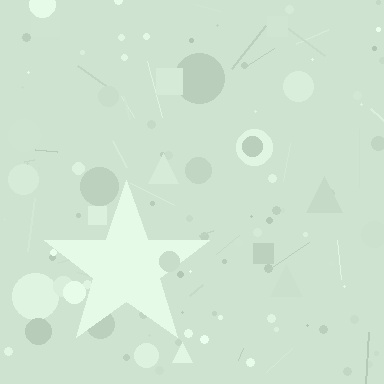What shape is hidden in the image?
A star is hidden in the image.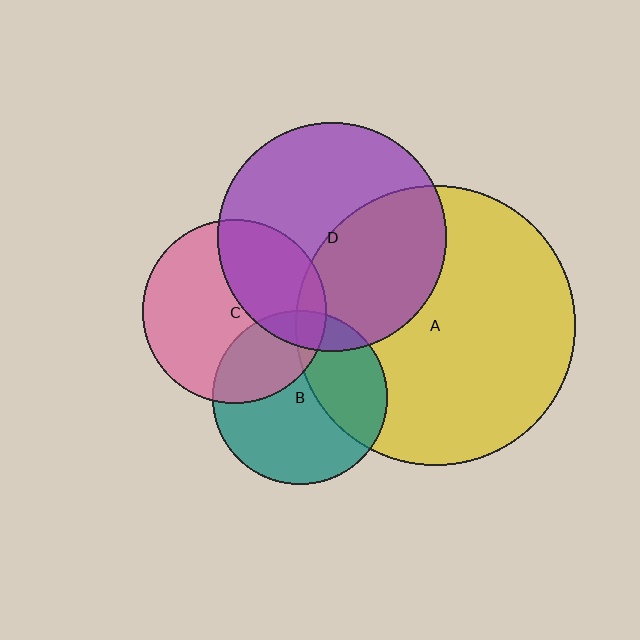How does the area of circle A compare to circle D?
Approximately 1.5 times.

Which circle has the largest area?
Circle A (yellow).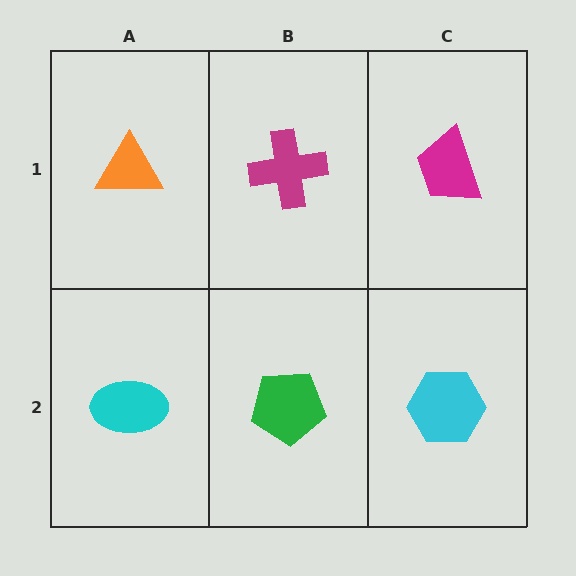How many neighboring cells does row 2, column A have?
2.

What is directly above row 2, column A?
An orange triangle.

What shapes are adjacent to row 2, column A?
An orange triangle (row 1, column A), a green pentagon (row 2, column B).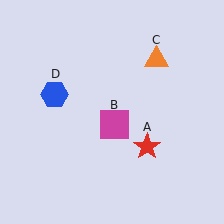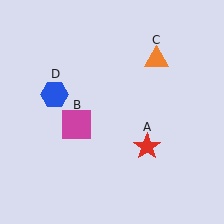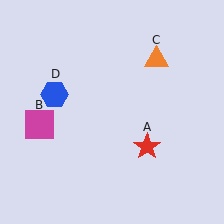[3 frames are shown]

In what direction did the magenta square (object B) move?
The magenta square (object B) moved left.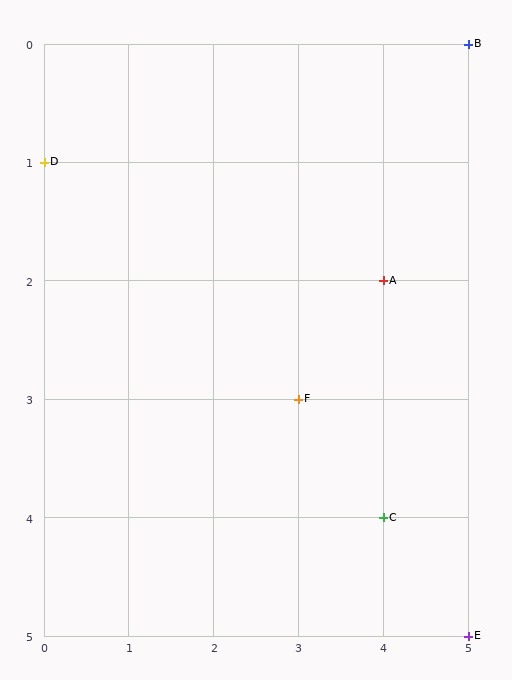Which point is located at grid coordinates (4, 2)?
Point A is at (4, 2).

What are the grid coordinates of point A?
Point A is at grid coordinates (4, 2).